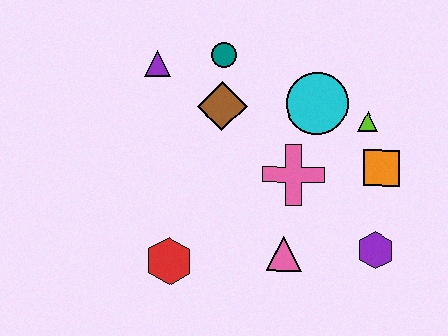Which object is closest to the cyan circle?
The lime triangle is closest to the cyan circle.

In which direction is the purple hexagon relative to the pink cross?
The purple hexagon is to the right of the pink cross.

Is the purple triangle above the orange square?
Yes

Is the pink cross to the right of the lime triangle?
No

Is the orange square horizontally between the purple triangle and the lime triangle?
No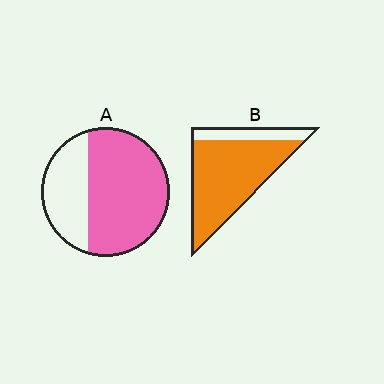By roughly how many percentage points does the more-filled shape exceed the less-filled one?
By roughly 15 percentage points (B over A).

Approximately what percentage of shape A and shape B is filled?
A is approximately 65% and B is approximately 80%.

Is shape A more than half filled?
Yes.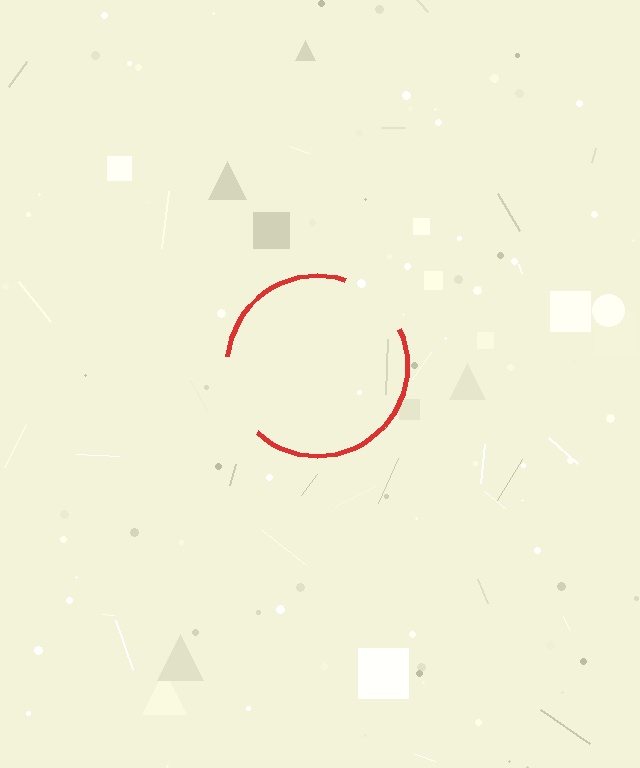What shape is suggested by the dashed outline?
The dashed outline suggests a circle.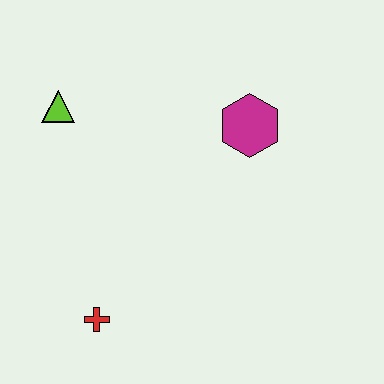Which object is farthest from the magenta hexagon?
The red cross is farthest from the magenta hexagon.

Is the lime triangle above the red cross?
Yes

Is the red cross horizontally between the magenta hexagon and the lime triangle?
Yes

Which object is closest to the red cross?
The lime triangle is closest to the red cross.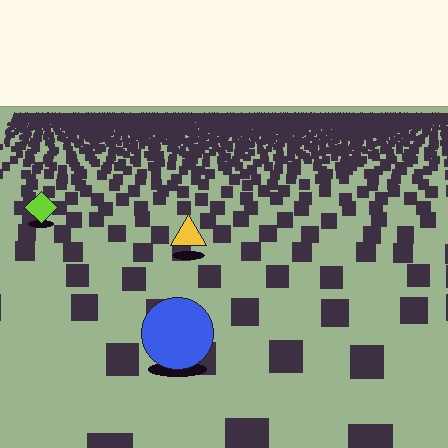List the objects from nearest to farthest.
From nearest to farthest: the blue circle, the yellow triangle, the lime diamond.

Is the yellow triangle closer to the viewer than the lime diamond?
Yes. The yellow triangle is closer — you can tell from the texture gradient: the ground texture is coarser near it.